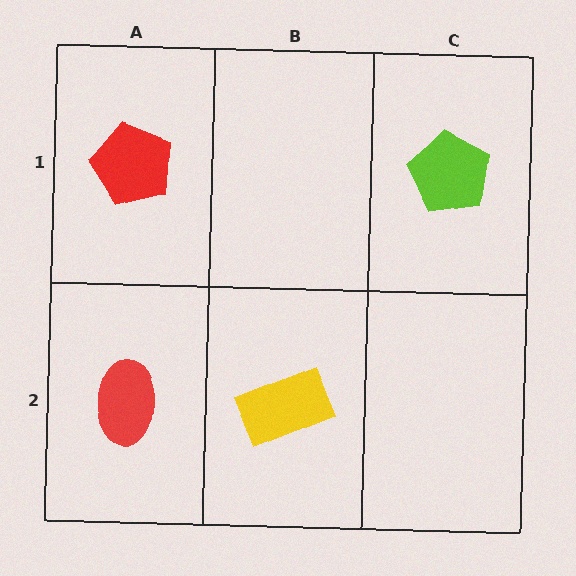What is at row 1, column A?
A red pentagon.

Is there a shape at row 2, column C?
No, that cell is empty.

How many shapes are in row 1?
2 shapes.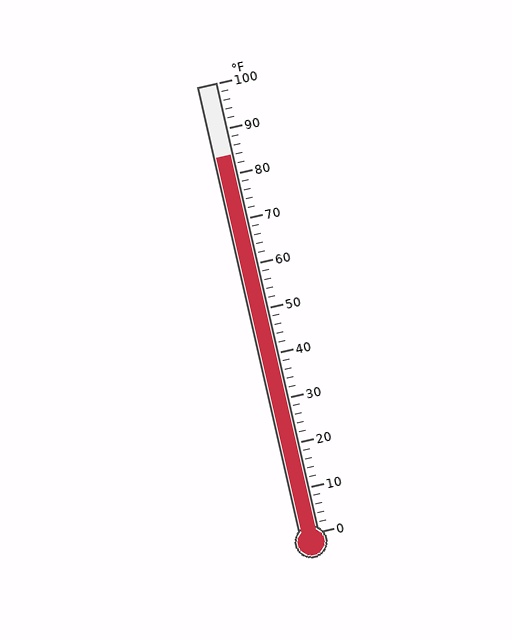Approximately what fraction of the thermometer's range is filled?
The thermometer is filled to approximately 85% of its range.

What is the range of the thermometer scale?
The thermometer scale ranges from 0°F to 100°F.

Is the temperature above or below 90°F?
The temperature is below 90°F.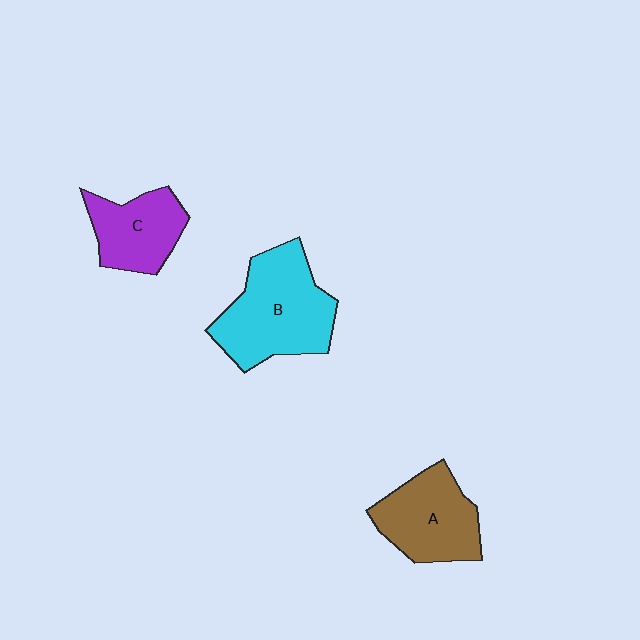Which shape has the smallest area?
Shape C (purple).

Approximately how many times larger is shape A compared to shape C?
Approximately 1.2 times.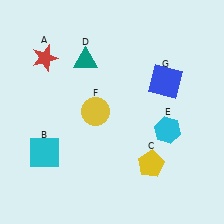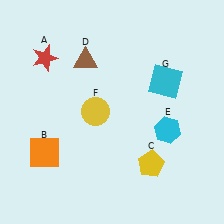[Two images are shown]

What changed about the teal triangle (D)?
In Image 1, D is teal. In Image 2, it changed to brown.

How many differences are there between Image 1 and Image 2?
There are 3 differences between the two images.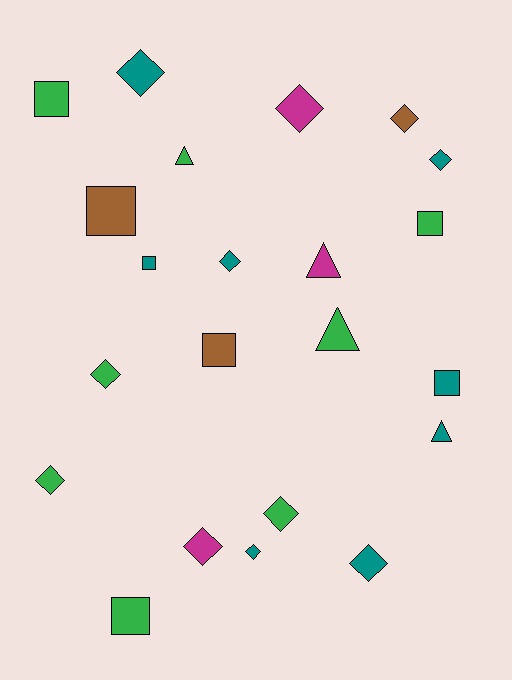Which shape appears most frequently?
Diamond, with 11 objects.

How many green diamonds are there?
There are 3 green diamonds.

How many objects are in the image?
There are 22 objects.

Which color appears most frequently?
Teal, with 8 objects.